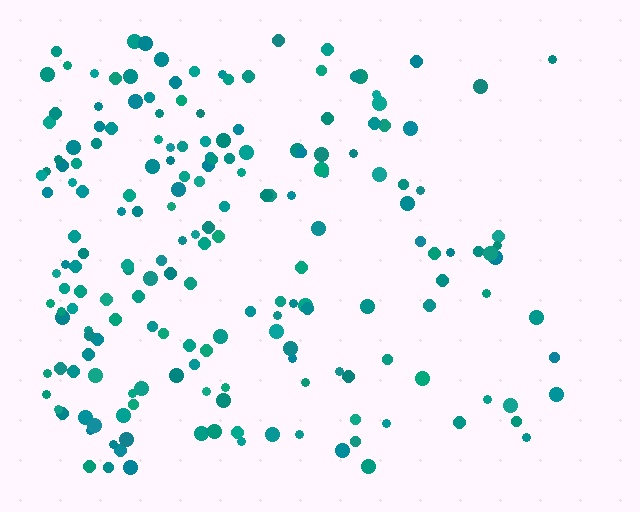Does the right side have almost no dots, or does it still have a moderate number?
Still a moderate number, just noticeably fewer than the left.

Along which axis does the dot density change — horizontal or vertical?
Horizontal.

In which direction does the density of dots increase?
From right to left, with the left side densest.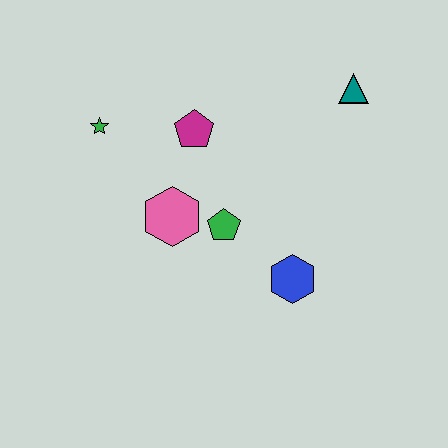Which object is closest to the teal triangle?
The magenta pentagon is closest to the teal triangle.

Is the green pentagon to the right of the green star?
Yes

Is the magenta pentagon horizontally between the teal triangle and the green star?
Yes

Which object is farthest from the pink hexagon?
The teal triangle is farthest from the pink hexagon.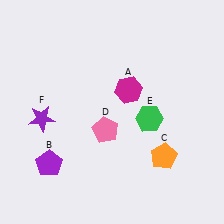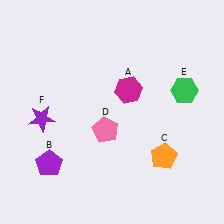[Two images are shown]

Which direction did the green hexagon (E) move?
The green hexagon (E) moved right.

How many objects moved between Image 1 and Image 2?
1 object moved between the two images.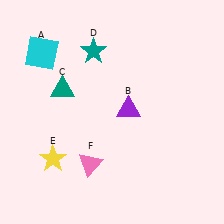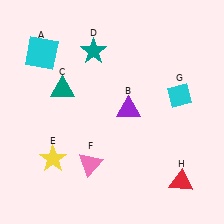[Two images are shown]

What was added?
A cyan diamond (G), a red triangle (H) were added in Image 2.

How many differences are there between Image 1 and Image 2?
There are 2 differences between the two images.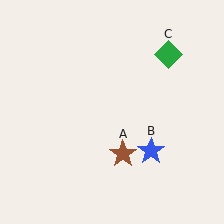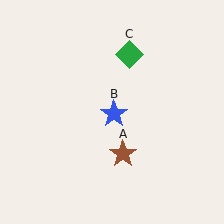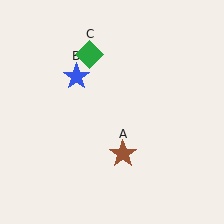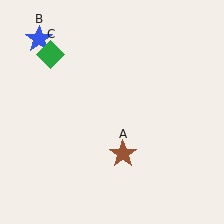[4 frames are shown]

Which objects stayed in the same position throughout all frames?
Brown star (object A) remained stationary.